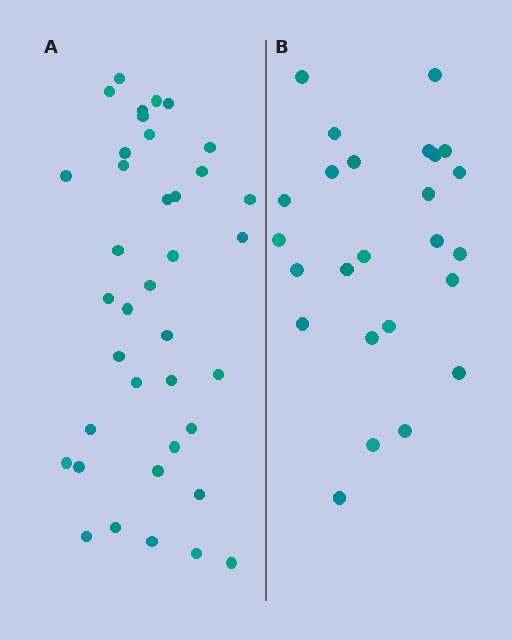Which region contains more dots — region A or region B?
Region A (the left region) has more dots.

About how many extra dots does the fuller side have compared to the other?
Region A has approximately 15 more dots than region B.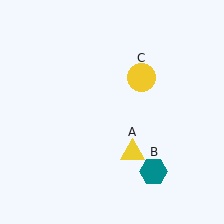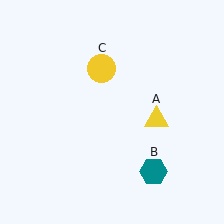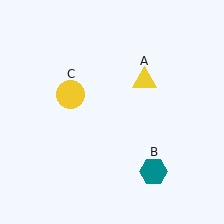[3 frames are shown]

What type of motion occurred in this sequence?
The yellow triangle (object A), yellow circle (object C) rotated counterclockwise around the center of the scene.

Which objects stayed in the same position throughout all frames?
Teal hexagon (object B) remained stationary.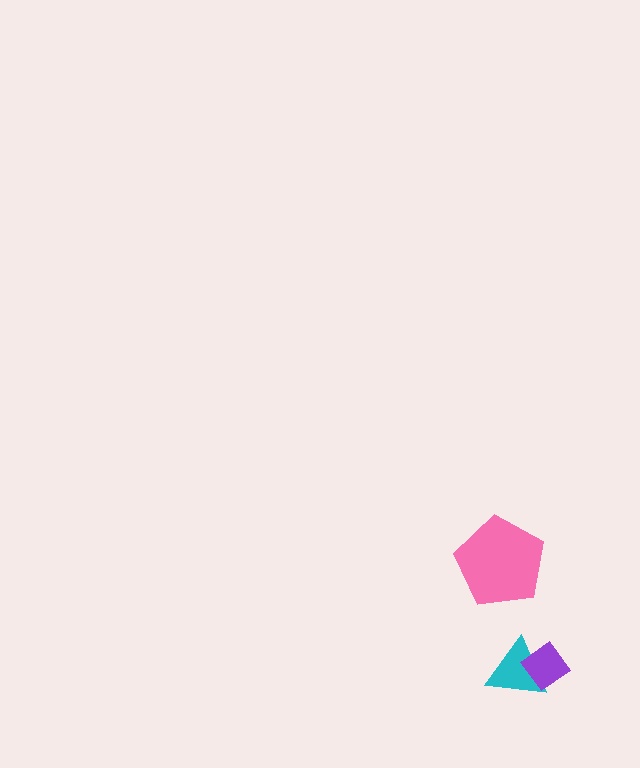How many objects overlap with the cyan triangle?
1 object overlaps with the cyan triangle.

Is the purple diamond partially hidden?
No, no other shape covers it.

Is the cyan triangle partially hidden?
Yes, it is partially covered by another shape.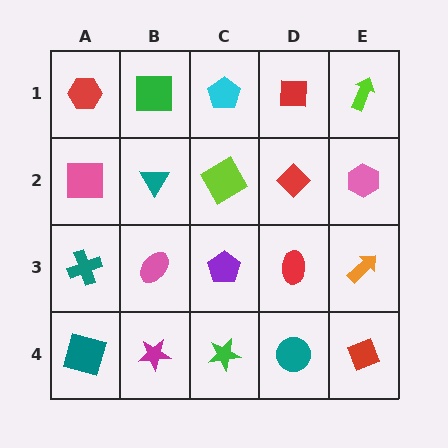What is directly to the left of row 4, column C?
A magenta star.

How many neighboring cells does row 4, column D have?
3.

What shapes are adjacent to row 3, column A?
A pink square (row 2, column A), a teal square (row 4, column A), a pink ellipse (row 3, column B).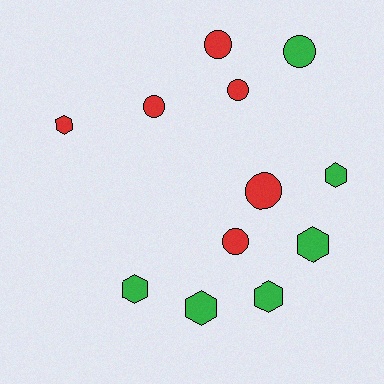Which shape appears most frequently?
Hexagon, with 6 objects.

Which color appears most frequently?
Green, with 6 objects.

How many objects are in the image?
There are 12 objects.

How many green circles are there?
There is 1 green circle.